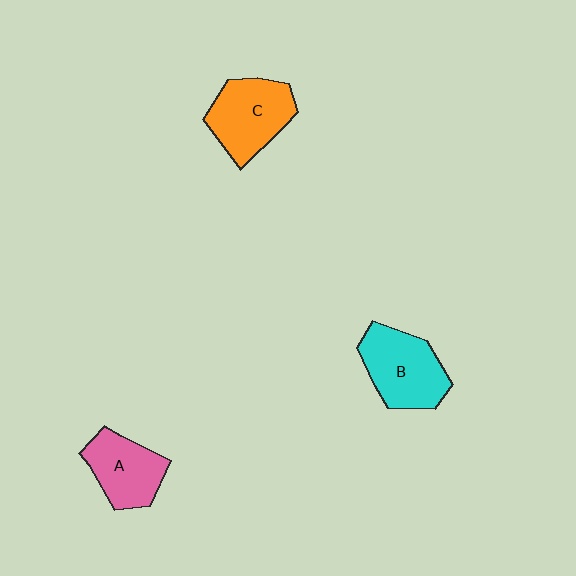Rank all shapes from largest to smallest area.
From largest to smallest: B (cyan), C (orange), A (pink).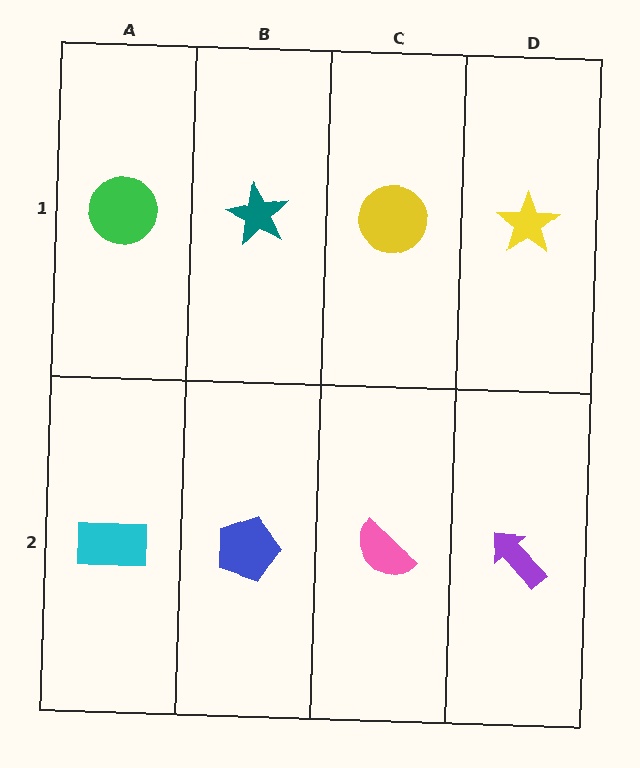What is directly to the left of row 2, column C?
A blue pentagon.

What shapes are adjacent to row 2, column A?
A green circle (row 1, column A), a blue pentagon (row 2, column B).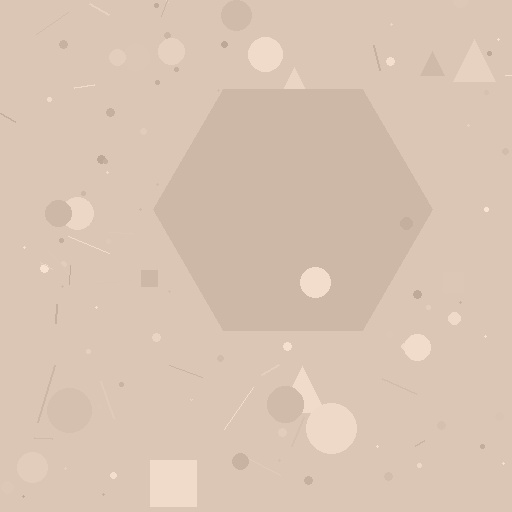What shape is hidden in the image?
A hexagon is hidden in the image.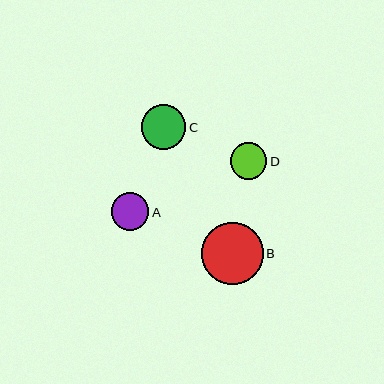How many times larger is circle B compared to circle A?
Circle B is approximately 1.6 times the size of circle A.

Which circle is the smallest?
Circle D is the smallest with a size of approximately 36 pixels.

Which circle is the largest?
Circle B is the largest with a size of approximately 61 pixels.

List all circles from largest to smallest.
From largest to smallest: B, C, A, D.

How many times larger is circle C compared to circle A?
Circle C is approximately 1.2 times the size of circle A.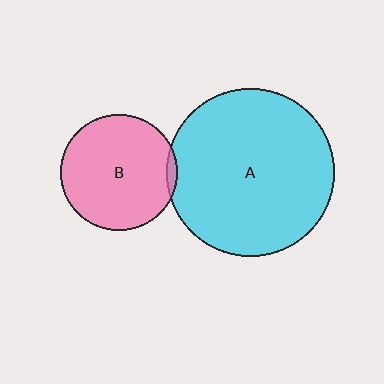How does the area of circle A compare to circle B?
Approximately 2.1 times.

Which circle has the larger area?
Circle A (cyan).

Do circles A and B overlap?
Yes.